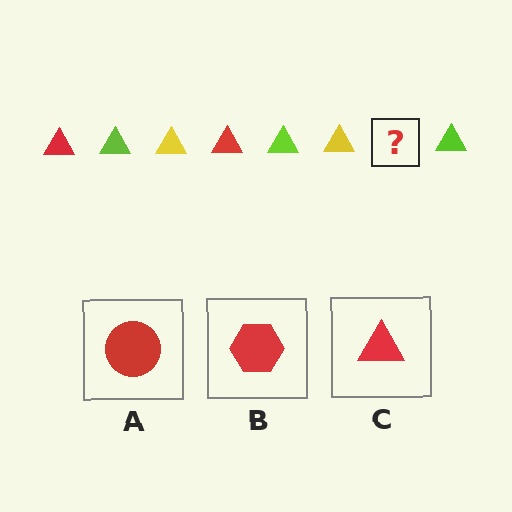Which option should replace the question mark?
Option C.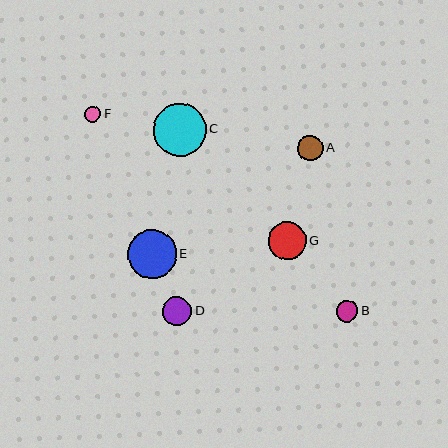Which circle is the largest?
Circle C is the largest with a size of approximately 53 pixels.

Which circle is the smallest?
Circle F is the smallest with a size of approximately 16 pixels.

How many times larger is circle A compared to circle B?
Circle A is approximately 1.2 times the size of circle B.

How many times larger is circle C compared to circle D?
Circle C is approximately 1.8 times the size of circle D.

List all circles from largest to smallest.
From largest to smallest: C, E, G, D, A, B, F.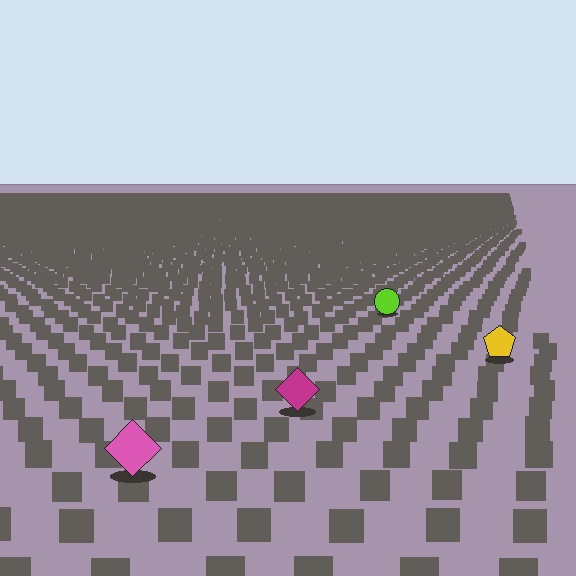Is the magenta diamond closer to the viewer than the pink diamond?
No. The pink diamond is closer — you can tell from the texture gradient: the ground texture is coarser near it.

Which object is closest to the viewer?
The pink diamond is closest. The texture marks near it are larger and more spread out.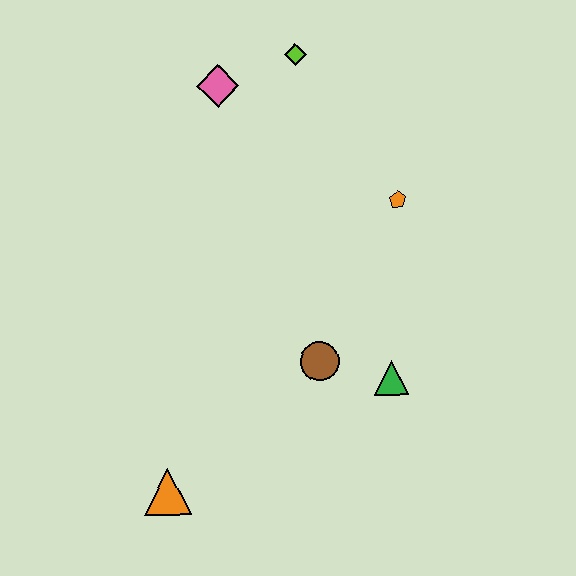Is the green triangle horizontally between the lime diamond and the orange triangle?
No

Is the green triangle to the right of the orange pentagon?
No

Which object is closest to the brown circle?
The green triangle is closest to the brown circle.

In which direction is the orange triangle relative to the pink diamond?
The orange triangle is below the pink diamond.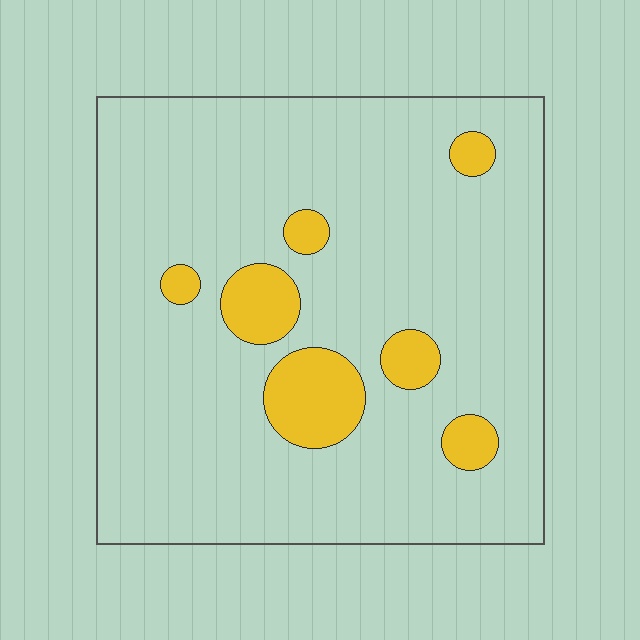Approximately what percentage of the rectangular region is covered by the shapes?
Approximately 10%.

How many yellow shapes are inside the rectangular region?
7.